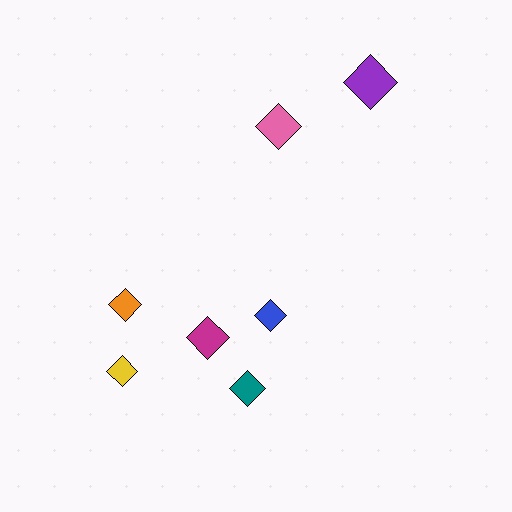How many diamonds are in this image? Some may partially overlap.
There are 7 diamonds.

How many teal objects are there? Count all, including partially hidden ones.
There is 1 teal object.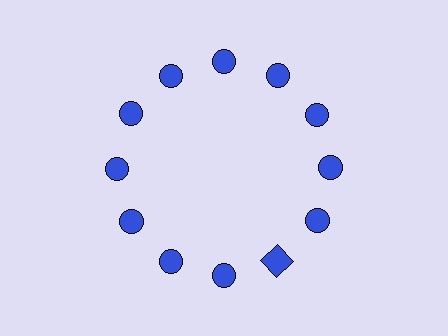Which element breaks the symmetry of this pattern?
The blue square at roughly the 5 o'clock position breaks the symmetry. All other shapes are blue circles.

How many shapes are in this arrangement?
There are 12 shapes arranged in a ring pattern.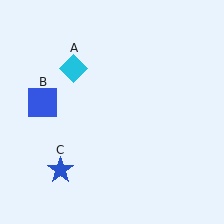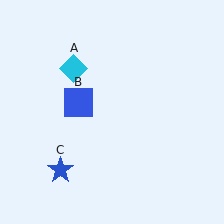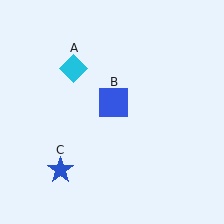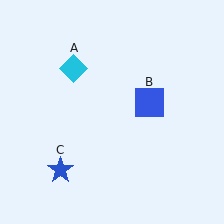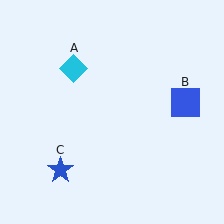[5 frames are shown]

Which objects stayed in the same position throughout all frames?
Cyan diamond (object A) and blue star (object C) remained stationary.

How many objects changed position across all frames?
1 object changed position: blue square (object B).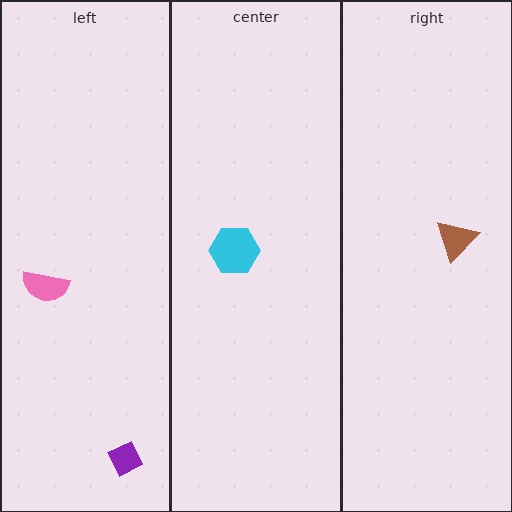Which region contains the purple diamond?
The left region.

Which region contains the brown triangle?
The right region.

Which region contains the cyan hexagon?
The center region.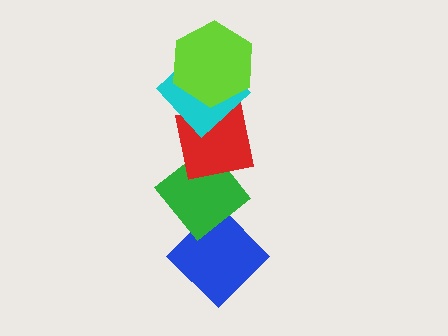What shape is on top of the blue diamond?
The green diamond is on top of the blue diamond.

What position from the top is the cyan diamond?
The cyan diamond is 2nd from the top.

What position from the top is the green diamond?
The green diamond is 4th from the top.